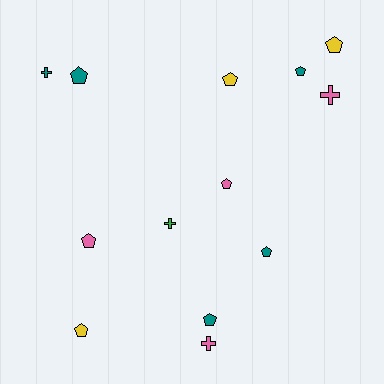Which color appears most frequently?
Teal, with 5 objects.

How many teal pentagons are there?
There are 4 teal pentagons.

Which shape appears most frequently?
Pentagon, with 9 objects.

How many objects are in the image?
There are 13 objects.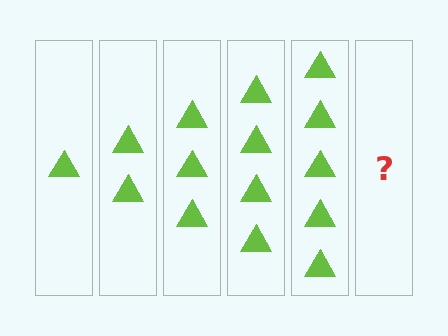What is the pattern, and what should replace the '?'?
The pattern is that each step adds one more triangle. The '?' should be 6 triangles.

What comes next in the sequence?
The next element should be 6 triangles.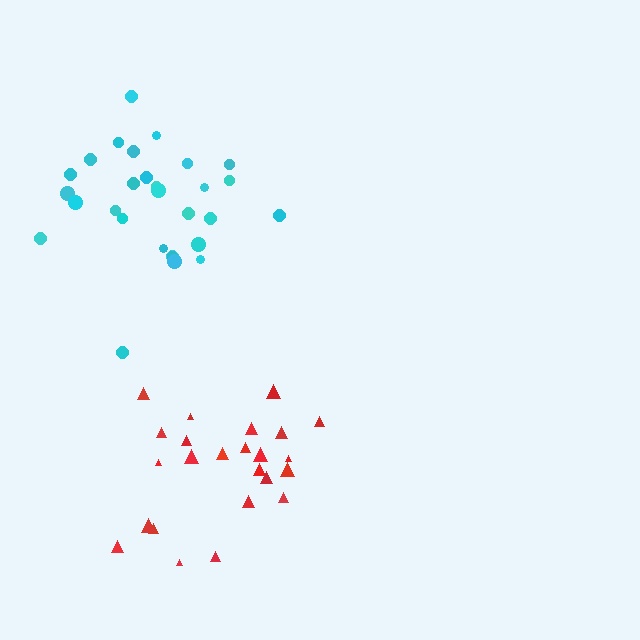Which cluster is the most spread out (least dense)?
Red.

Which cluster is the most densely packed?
Cyan.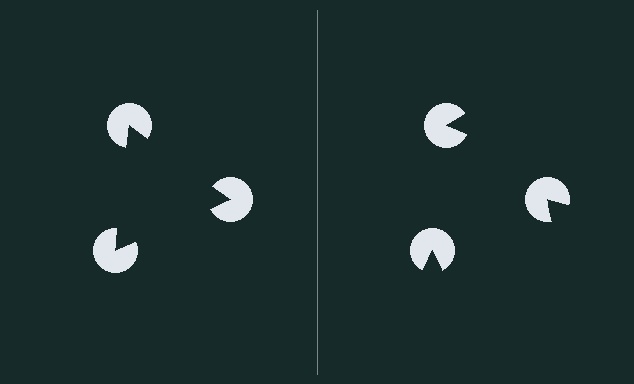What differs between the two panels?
The pac-man discs are positioned identically on both sides; only the wedge orientations differ. On the left they align to a triangle; on the right they are misaligned.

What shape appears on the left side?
An illusory triangle.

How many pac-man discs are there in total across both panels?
6 — 3 on each side.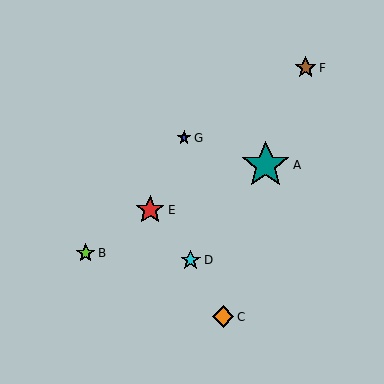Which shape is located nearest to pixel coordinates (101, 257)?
The lime star (labeled B) at (86, 253) is nearest to that location.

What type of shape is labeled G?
Shape G is a blue star.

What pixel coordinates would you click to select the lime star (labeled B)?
Click at (86, 253) to select the lime star B.